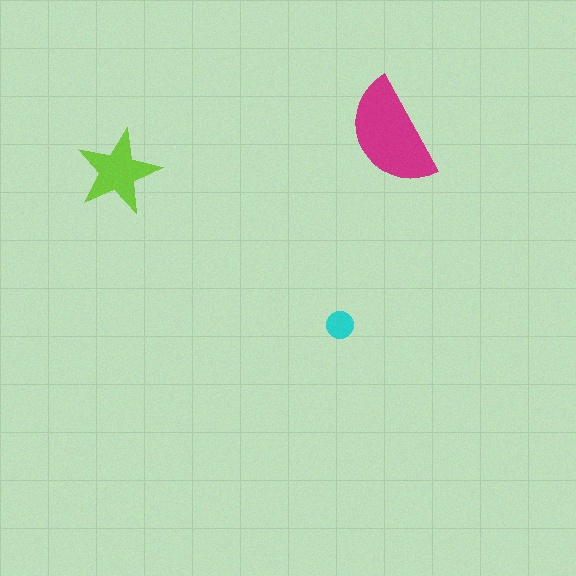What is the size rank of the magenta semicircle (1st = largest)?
1st.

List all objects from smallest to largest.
The cyan circle, the lime star, the magenta semicircle.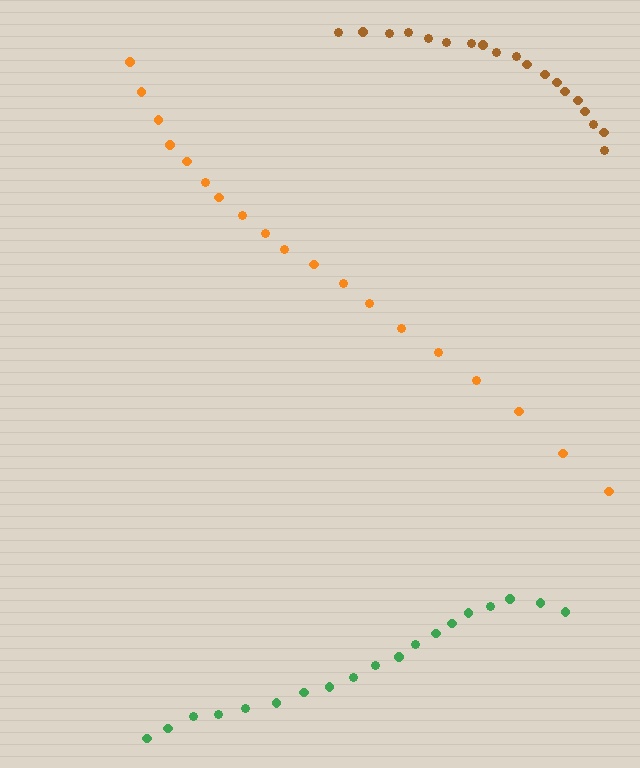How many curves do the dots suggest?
There are 3 distinct paths.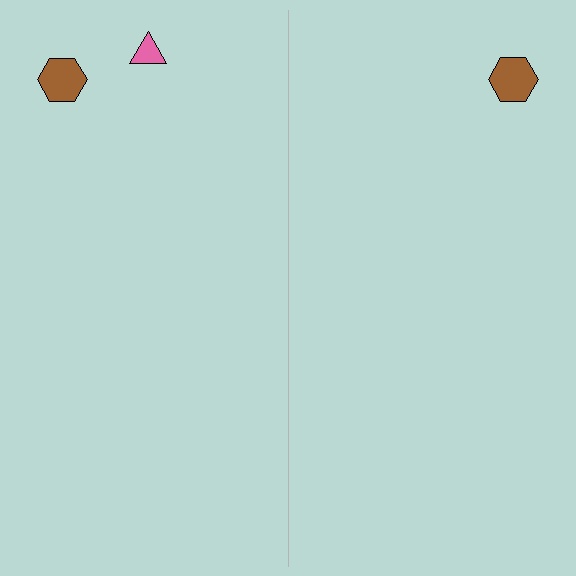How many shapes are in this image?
There are 3 shapes in this image.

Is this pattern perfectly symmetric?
No, the pattern is not perfectly symmetric. A pink triangle is missing from the right side.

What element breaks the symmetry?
A pink triangle is missing from the right side.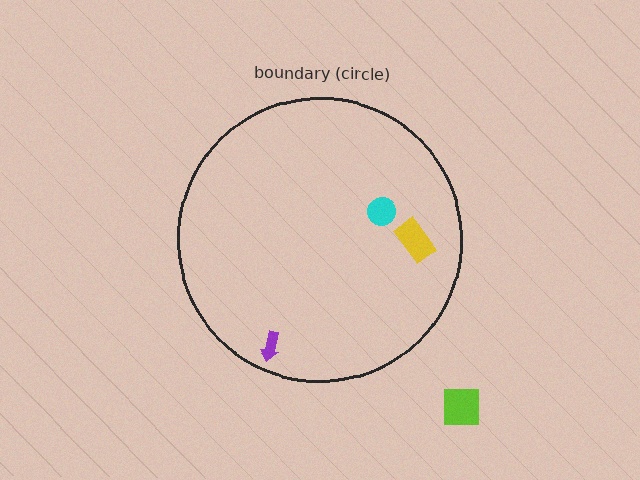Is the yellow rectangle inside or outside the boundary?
Inside.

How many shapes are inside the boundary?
3 inside, 1 outside.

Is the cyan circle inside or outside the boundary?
Inside.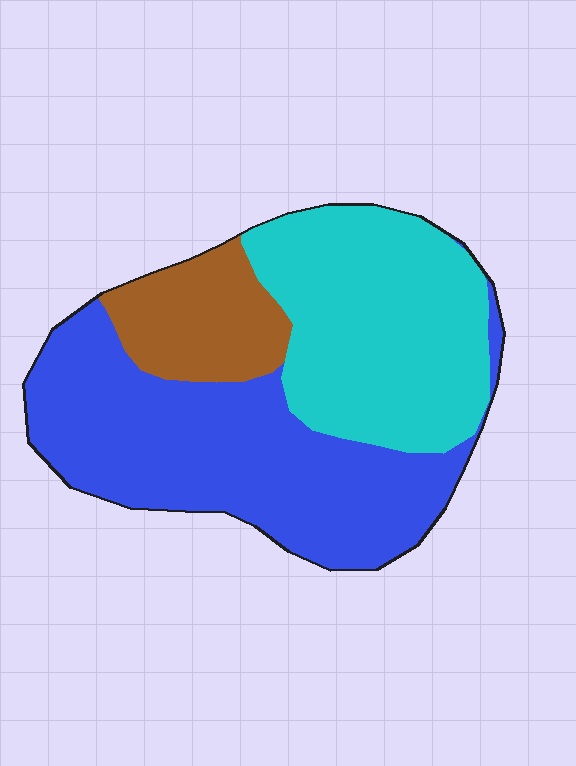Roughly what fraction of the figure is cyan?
Cyan covers 38% of the figure.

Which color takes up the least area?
Brown, at roughly 15%.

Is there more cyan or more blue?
Blue.